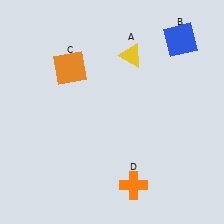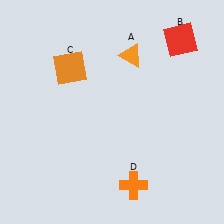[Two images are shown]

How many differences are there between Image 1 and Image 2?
There are 2 differences between the two images.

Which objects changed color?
A changed from yellow to orange. B changed from blue to red.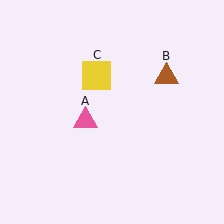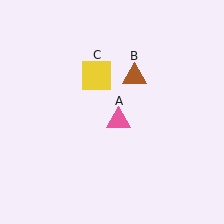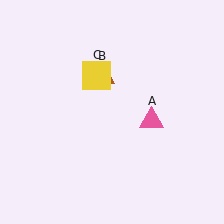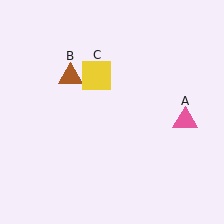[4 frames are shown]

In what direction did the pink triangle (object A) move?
The pink triangle (object A) moved right.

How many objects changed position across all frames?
2 objects changed position: pink triangle (object A), brown triangle (object B).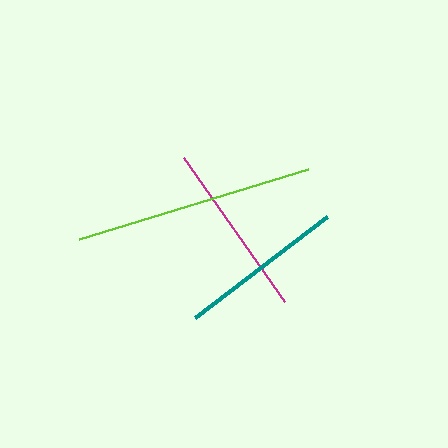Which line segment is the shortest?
The teal line is the shortest at approximately 165 pixels.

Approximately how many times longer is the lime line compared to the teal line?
The lime line is approximately 1.4 times the length of the teal line.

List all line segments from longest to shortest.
From longest to shortest: lime, magenta, teal.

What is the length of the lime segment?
The lime segment is approximately 240 pixels long.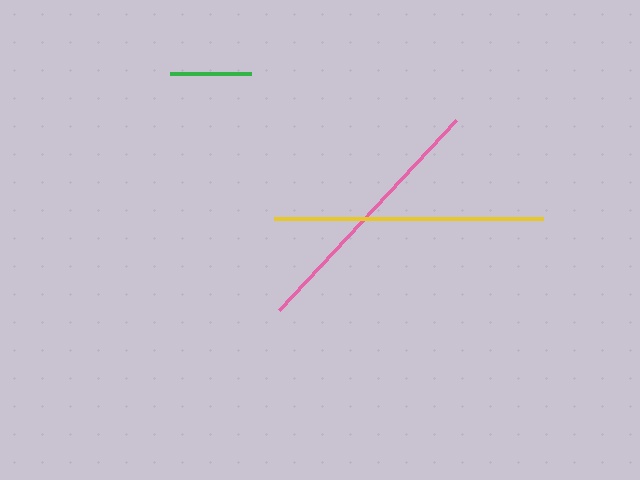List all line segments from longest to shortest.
From longest to shortest: yellow, pink, green.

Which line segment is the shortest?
The green line is the shortest at approximately 81 pixels.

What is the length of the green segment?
The green segment is approximately 81 pixels long.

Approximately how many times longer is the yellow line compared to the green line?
The yellow line is approximately 3.3 times the length of the green line.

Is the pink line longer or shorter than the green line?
The pink line is longer than the green line.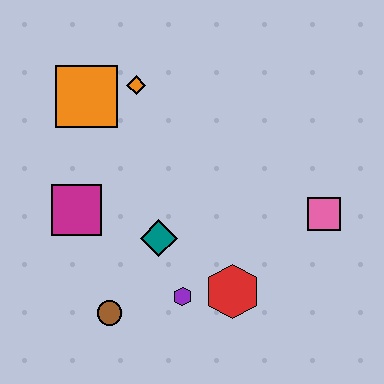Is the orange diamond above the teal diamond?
Yes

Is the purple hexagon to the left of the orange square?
No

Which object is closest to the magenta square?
The teal diamond is closest to the magenta square.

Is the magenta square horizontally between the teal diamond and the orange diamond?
No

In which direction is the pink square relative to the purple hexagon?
The pink square is to the right of the purple hexagon.